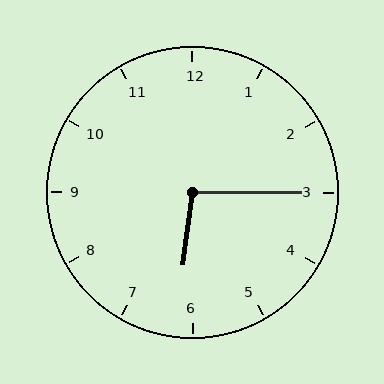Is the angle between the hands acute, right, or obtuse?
It is obtuse.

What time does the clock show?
6:15.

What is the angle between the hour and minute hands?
Approximately 98 degrees.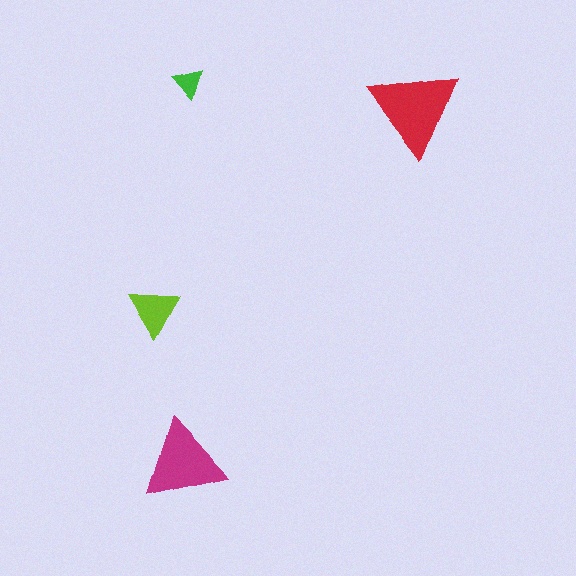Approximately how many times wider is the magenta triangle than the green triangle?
About 2.5 times wider.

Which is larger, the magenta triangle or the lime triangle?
The magenta one.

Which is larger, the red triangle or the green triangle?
The red one.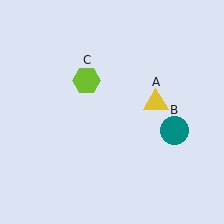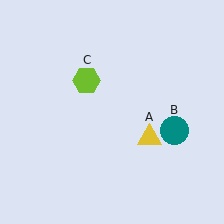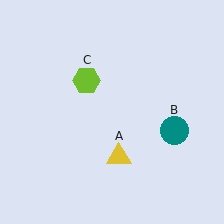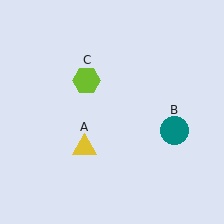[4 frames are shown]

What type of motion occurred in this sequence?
The yellow triangle (object A) rotated clockwise around the center of the scene.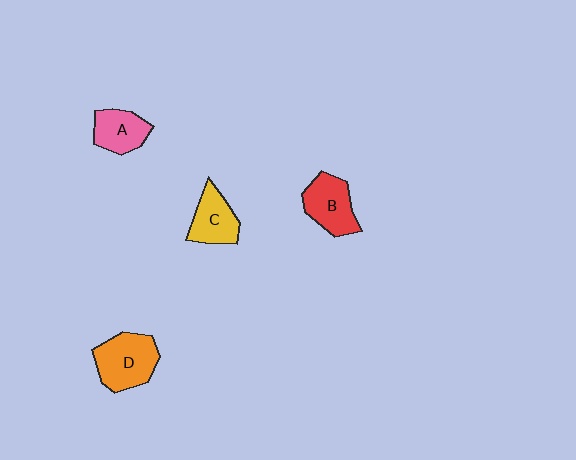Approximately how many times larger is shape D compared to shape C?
Approximately 1.3 times.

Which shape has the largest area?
Shape D (orange).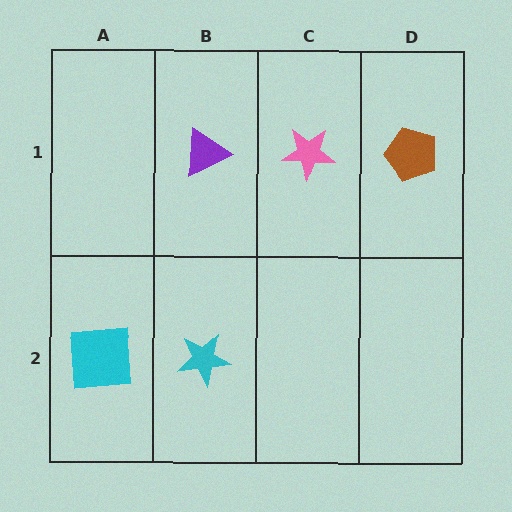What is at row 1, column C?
A pink star.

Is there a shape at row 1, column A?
No, that cell is empty.